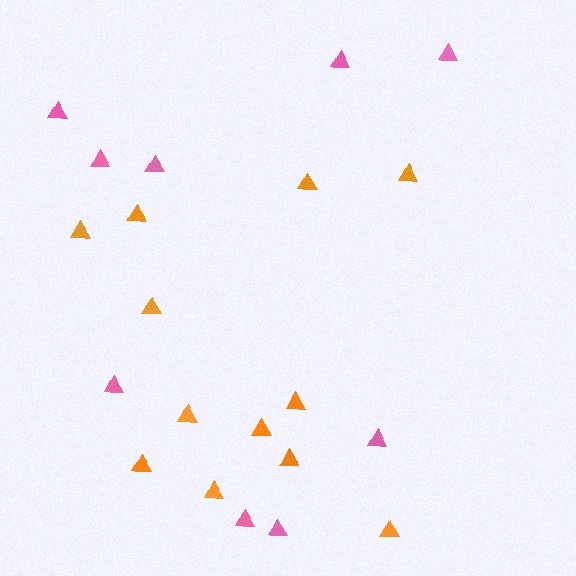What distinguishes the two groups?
There are 2 groups: one group of pink triangles (9) and one group of orange triangles (12).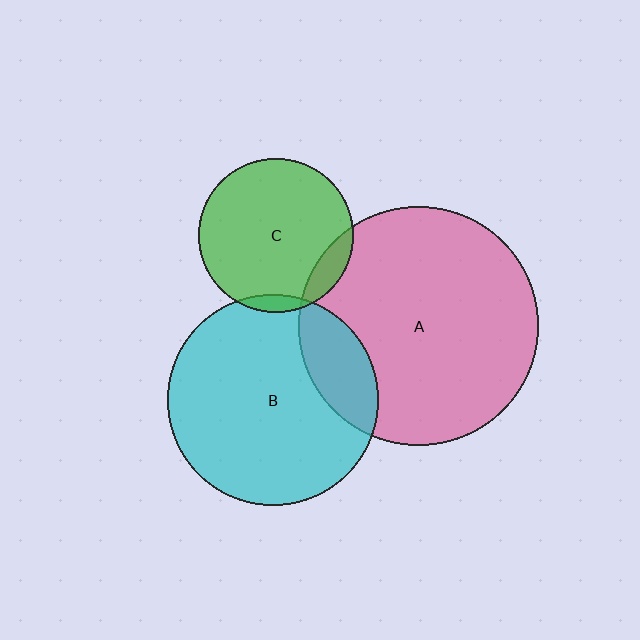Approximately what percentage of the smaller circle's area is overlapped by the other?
Approximately 10%.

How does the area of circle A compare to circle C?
Approximately 2.4 times.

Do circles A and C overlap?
Yes.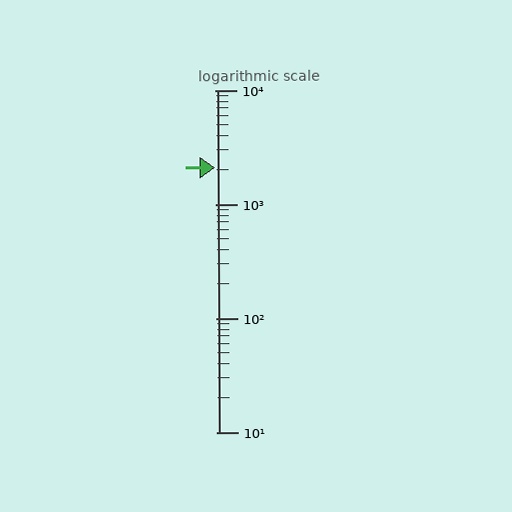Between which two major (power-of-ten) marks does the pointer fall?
The pointer is between 1000 and 10000.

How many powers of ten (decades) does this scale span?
The scale spans 3 decades, from 10 to 10000.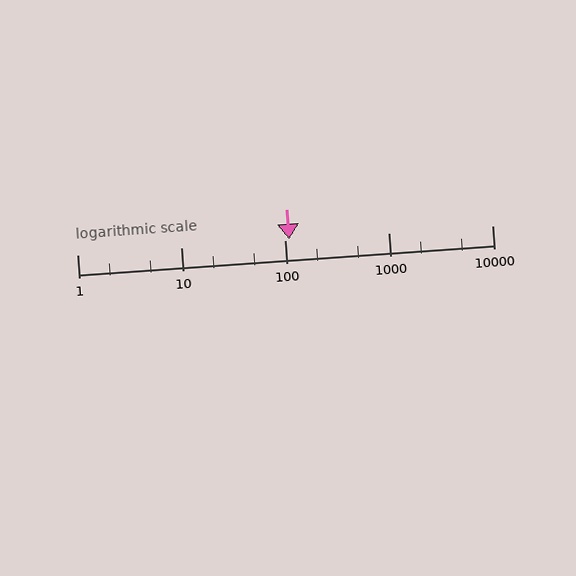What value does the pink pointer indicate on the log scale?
The pointer indicates approximately 110.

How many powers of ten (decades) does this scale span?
The scale spans 4 decades, from 1 to 10000.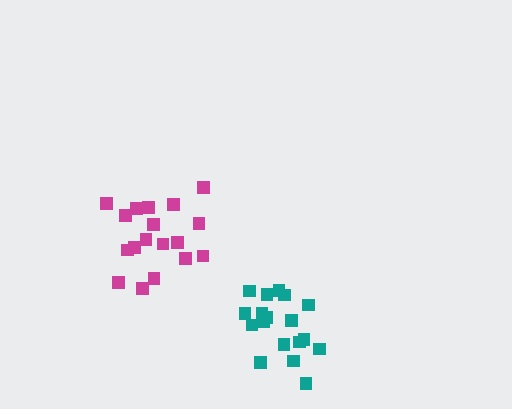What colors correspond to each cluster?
The clusters are colored: magenta, teal.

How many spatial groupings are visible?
There are 2 spatial groupings.